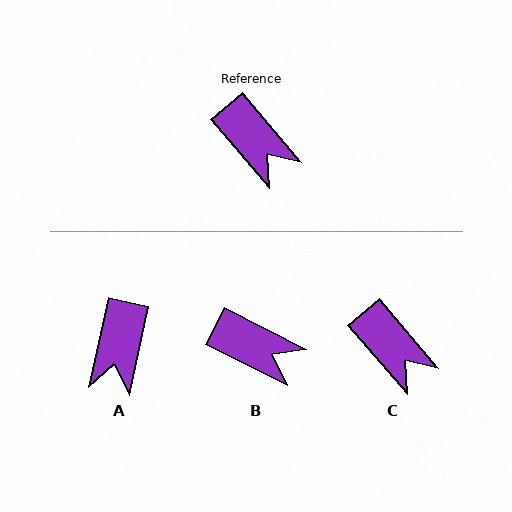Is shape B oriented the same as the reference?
No, it is off by about 23 degrees.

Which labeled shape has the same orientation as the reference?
C.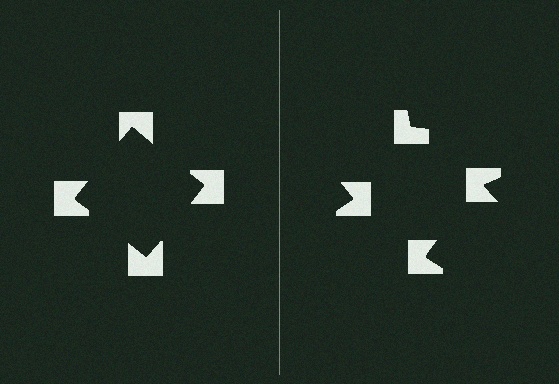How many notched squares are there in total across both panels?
8 — 4 on each side.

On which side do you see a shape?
An illusory square appears on the left side. On the right side the wedge cuts are rotated, so no coherent shape forms.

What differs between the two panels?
The notched squares are positioned identically on both sides; only the wedge orientations differ. On the left they align to a square; on the right they are misaligned.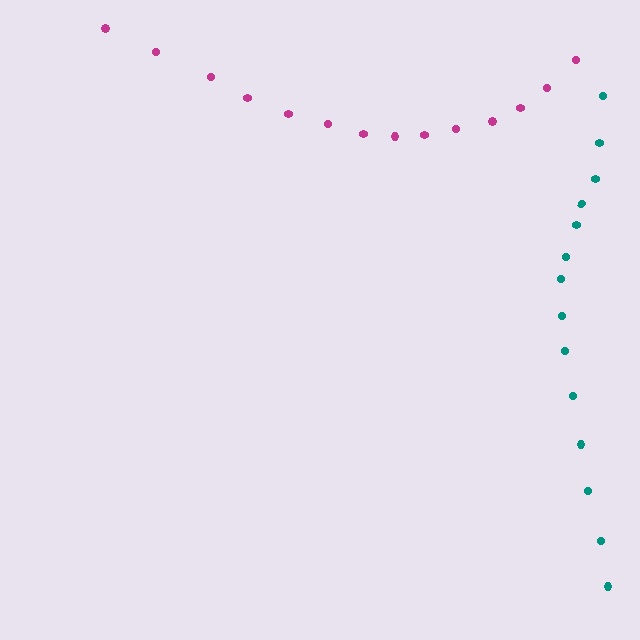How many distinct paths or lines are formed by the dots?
There are 2 distinct paths.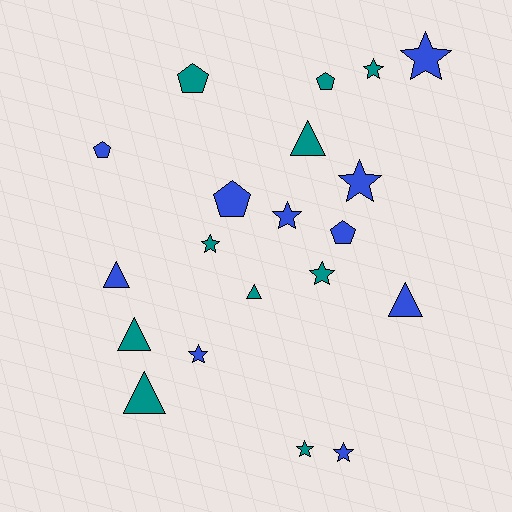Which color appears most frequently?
Teal, with 10 objects.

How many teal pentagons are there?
There are 2 teal pentagons.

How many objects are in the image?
There are 20 objects.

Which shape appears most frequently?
Star, with 9 objects.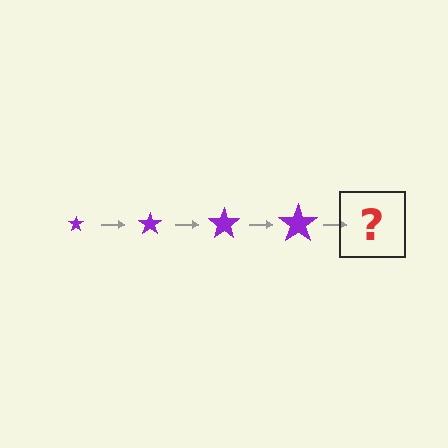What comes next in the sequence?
The next element should be a purple star, larger than the previous one.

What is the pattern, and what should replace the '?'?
The pattern is that the star gets progressively larger each step. The '?' should be a purple star, larger than the previous one.